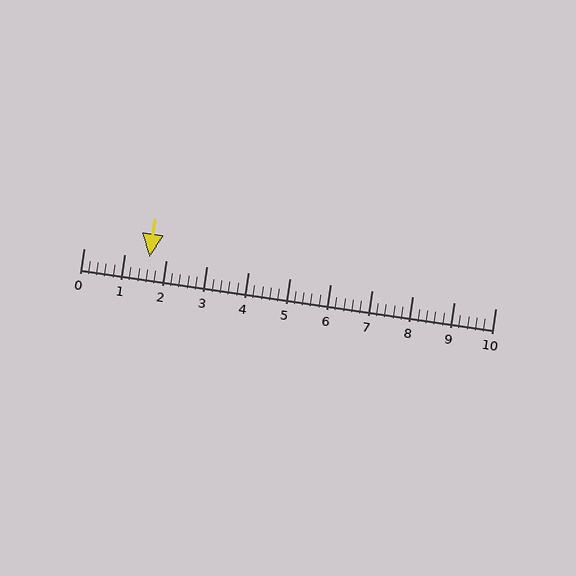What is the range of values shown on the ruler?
The ruler shows values from 0 to 10.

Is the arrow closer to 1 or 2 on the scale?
The arrow is closer to 2.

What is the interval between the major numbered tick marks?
The major tick marks are spaced 1 units apart.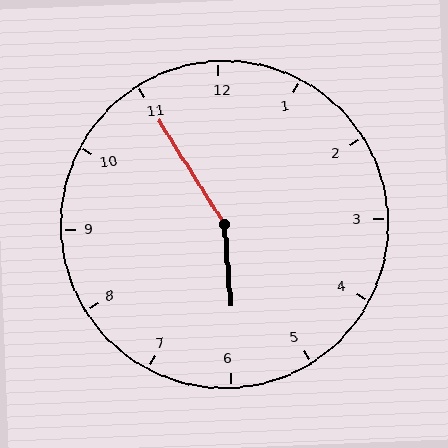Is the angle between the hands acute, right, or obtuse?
It is obtuse.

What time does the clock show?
5:55.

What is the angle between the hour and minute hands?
Approximately 152 degrees.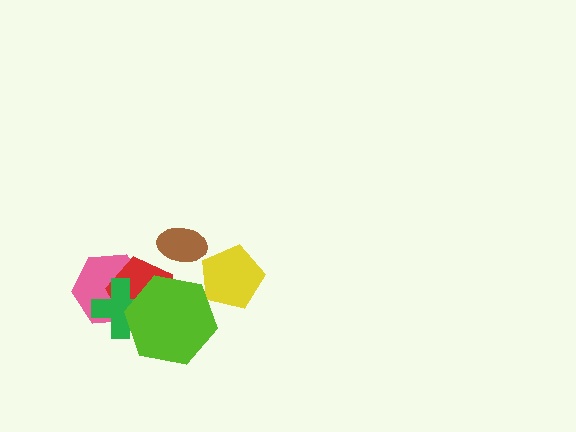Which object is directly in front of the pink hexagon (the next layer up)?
The red pentagon is directly in front of the pink hexagon.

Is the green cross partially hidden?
Yes, it is partially covered by another shape.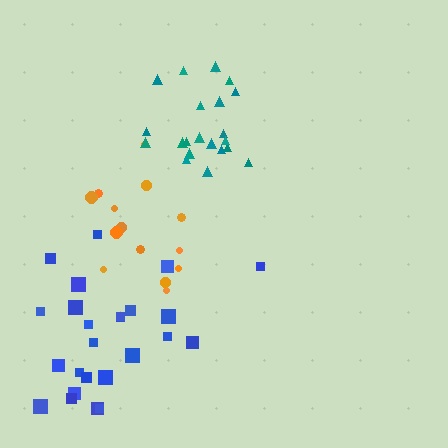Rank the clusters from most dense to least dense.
teal, orange, blue.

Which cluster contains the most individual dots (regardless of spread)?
Blue (25).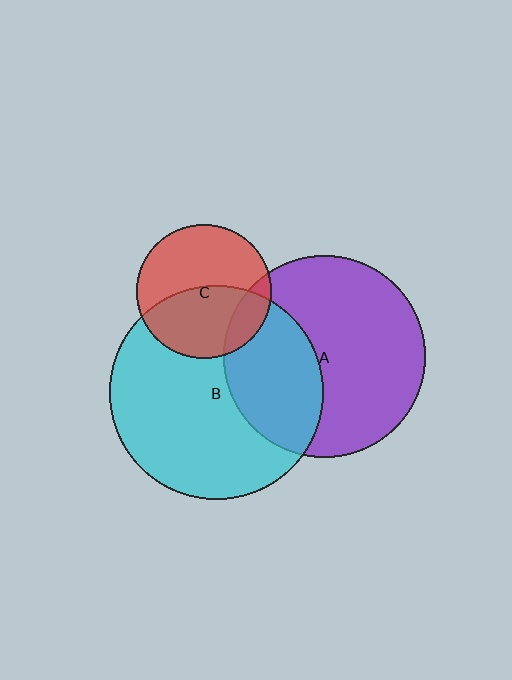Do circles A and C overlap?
Yes.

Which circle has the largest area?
Circle B (cyan).